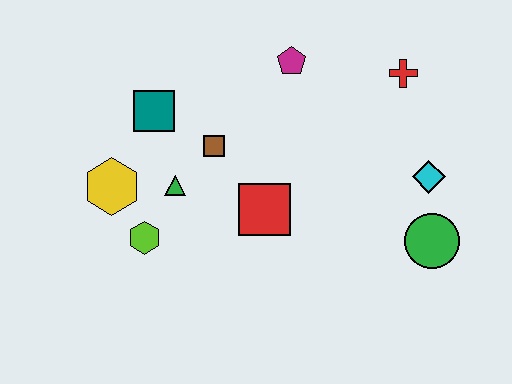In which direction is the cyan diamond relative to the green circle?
The cyan diamond is above the green circle.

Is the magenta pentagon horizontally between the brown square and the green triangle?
No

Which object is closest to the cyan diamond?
The green circle is closest to the cyan diamond.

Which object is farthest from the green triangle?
The green circle is farthest from the green triangle.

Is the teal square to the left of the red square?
Yes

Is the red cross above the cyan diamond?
Yes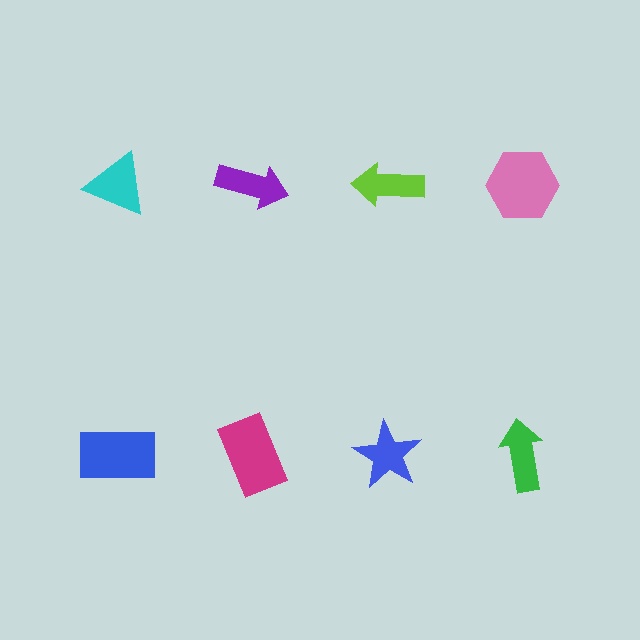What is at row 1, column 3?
A lime arrow.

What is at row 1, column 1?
A cyan triangle.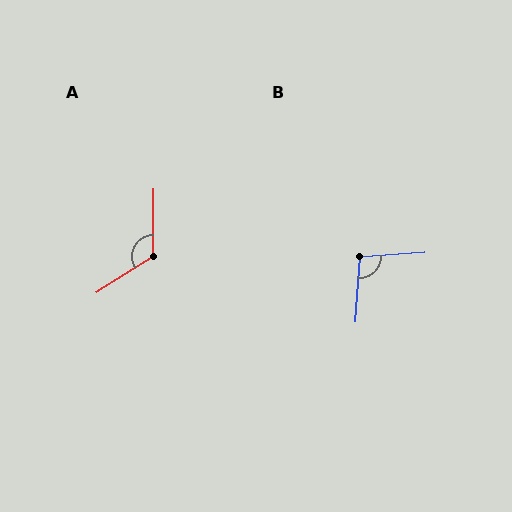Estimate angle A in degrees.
Approximately 123 degrees.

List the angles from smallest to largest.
B (98°), A (123°).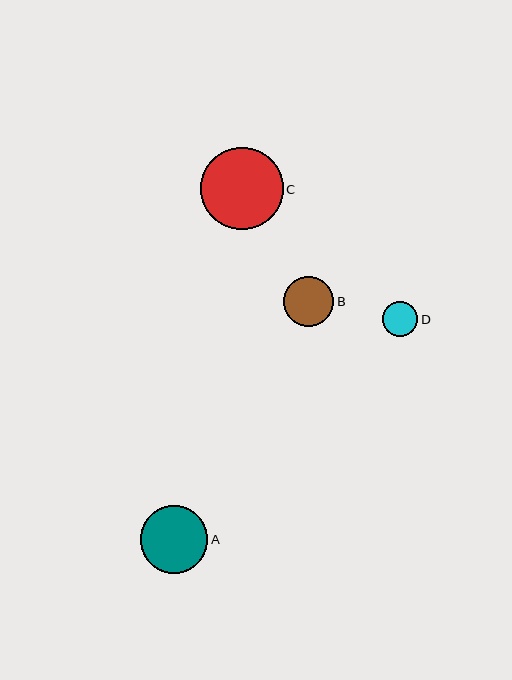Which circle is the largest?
Circle C is the largest with a size of approximately 83 pixels.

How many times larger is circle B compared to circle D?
Circle B is approximately 1.4 times the size of circle D.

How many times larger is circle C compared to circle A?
Circle C is approximately 1.2 times the size of circle A.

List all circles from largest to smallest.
From largest to smallest: C, A, B, D.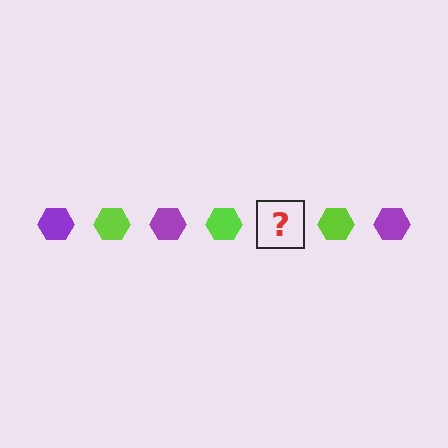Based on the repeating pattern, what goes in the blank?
The blank should be a purple hexagon.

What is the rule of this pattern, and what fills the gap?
The rule is that the pattern cycles through purple, lime hexagons. The gap should be filled with a purple hexagon.